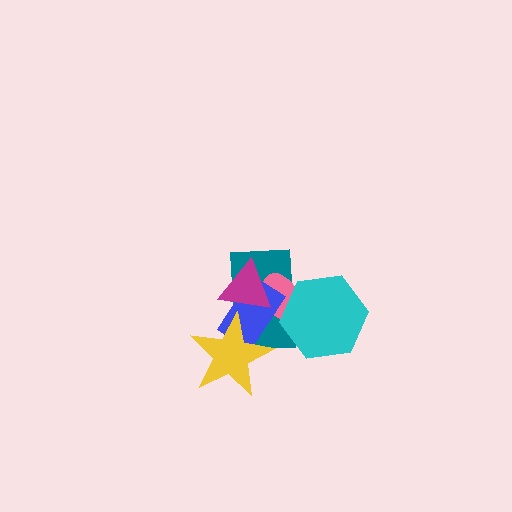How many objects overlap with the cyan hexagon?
2 objects overlap with the cyan hexagon.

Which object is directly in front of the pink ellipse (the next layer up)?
The blue rectangle is directly in front of the pink ellipse.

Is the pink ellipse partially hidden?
Yes, it is partially covered by another shape.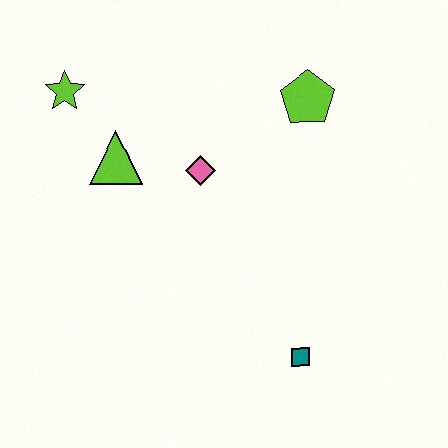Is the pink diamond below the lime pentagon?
Yes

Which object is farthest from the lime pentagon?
The teal square is farthest from the lime pentagon.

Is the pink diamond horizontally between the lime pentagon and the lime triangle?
Yes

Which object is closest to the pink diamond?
The lime triangle is closest to the pink diamond.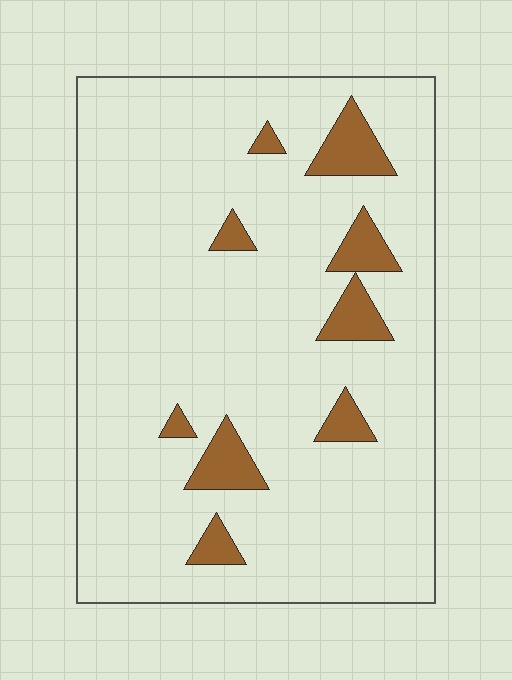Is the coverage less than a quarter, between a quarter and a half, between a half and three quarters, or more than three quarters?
Less than a quarter.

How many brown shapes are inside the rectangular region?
9.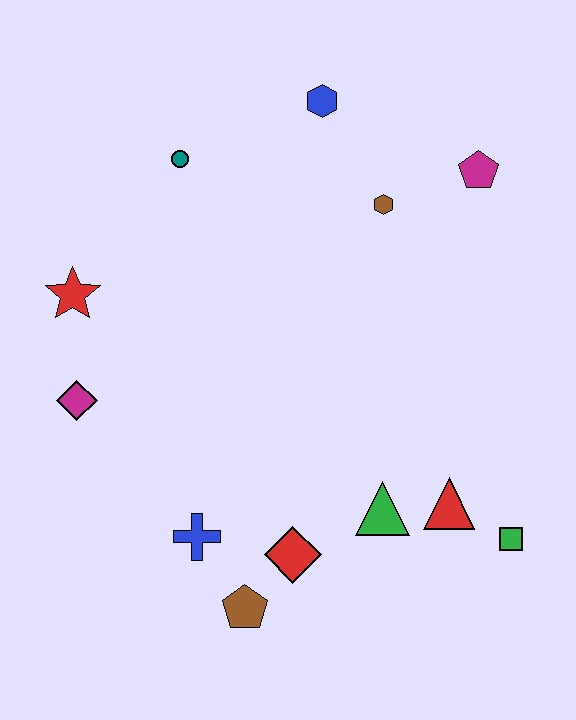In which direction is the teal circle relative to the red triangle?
The teal circle is above the red triangle.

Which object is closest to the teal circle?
The blue hexagon is closest to the teal circle.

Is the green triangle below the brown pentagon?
No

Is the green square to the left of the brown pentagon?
No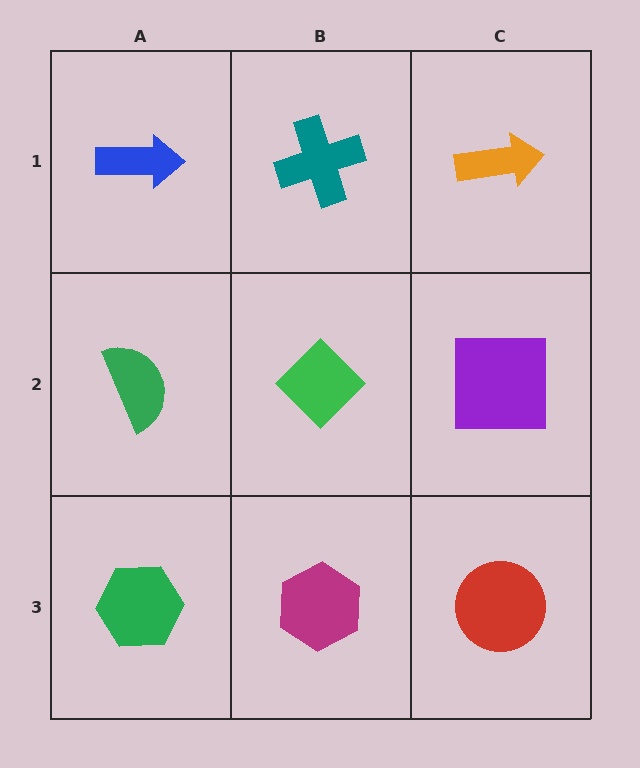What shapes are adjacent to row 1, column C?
A purple square (row 2, column C), a teal cross (row 1, column B).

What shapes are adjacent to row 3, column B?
A green diamond (row 2, column B), a green hexagon (row 3, column A), a red circle (row 3, column C).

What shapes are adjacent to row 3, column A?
A green semicircle (row 2, column A), a magenta hexagon (row 3, column B).